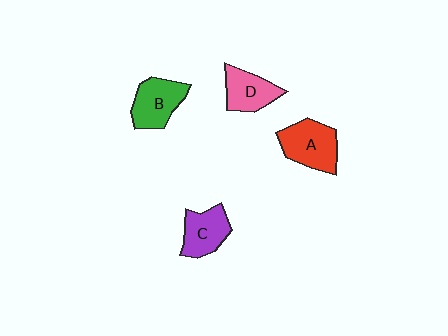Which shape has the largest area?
Shape A (red).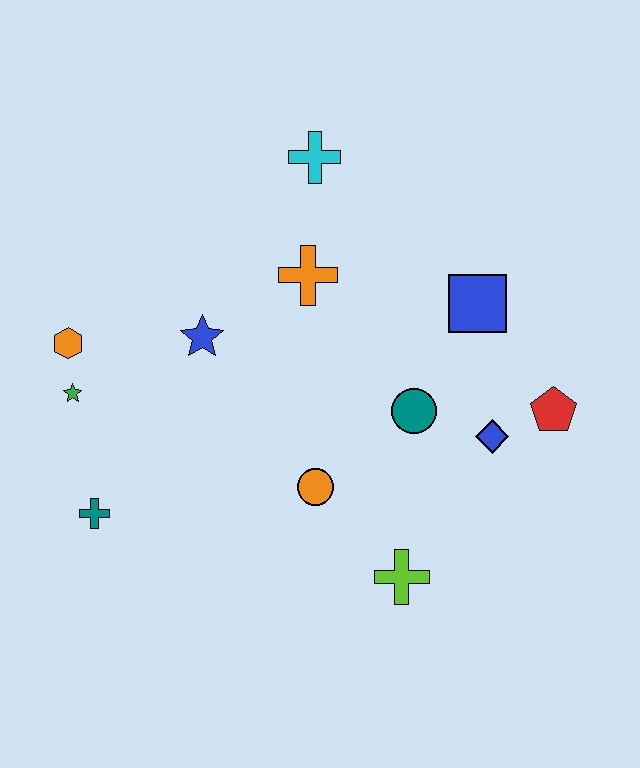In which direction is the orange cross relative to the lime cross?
The orange cross is above the lime cross.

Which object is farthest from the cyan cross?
The lime cross is farthest from the cyan cross.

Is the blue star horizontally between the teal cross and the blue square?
Yes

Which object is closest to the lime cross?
The orange circle is closest to the lime cross.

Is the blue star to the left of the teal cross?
No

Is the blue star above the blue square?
No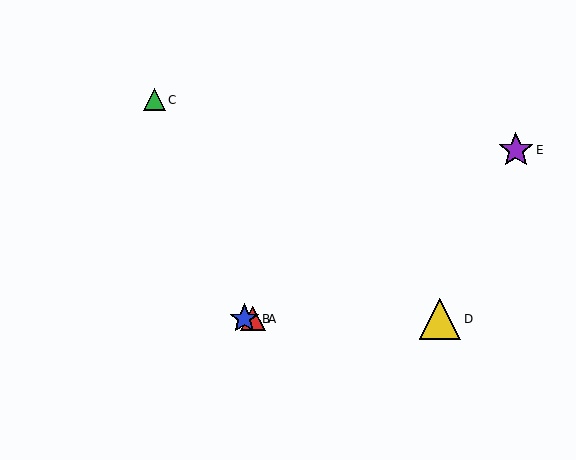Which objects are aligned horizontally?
Objects A, B, D are aligned horizontally.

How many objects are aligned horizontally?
3 objects (A, B, D) are aligned horizontally.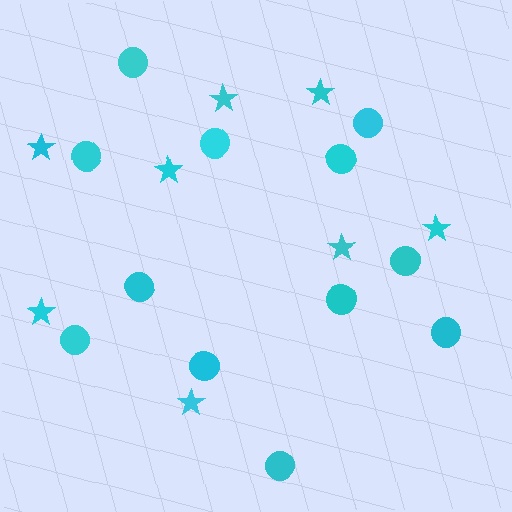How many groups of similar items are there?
There are 2 groups: one group of circles (12) and one group of stars (8).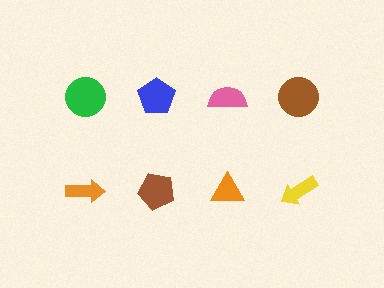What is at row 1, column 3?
A pink semicircle.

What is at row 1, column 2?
A blue pentagon.